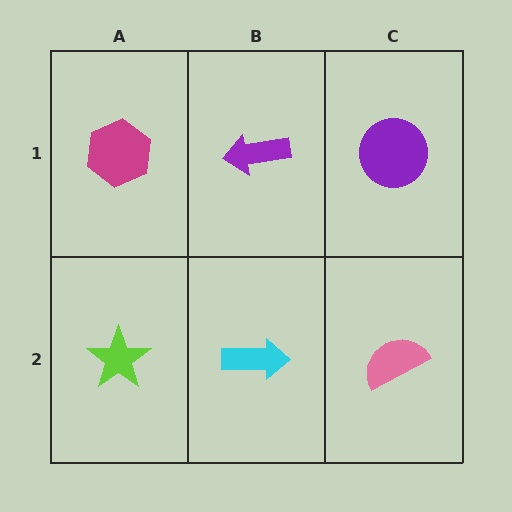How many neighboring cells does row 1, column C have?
2.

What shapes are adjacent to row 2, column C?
A purple circle (row 1, column C), a cyan arrow (row 2, column B).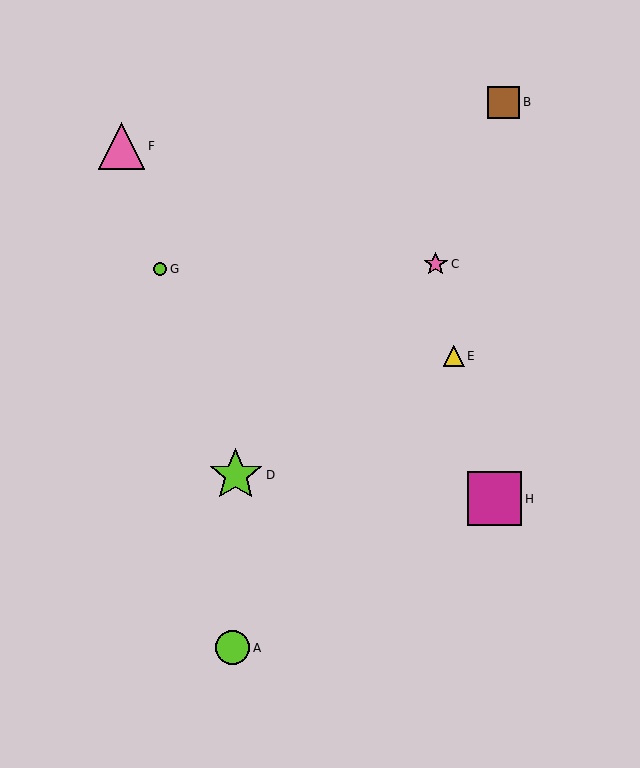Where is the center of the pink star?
The center of the pink star is at (436, 264).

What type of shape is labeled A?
Shape A is a lime circle.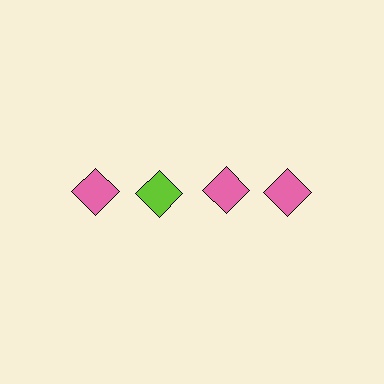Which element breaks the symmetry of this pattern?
The lime diamond in the top row, second from left column breaks the symmetry. All other shapes are pink diamonds.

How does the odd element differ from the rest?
It has a different color: lime instead of pink.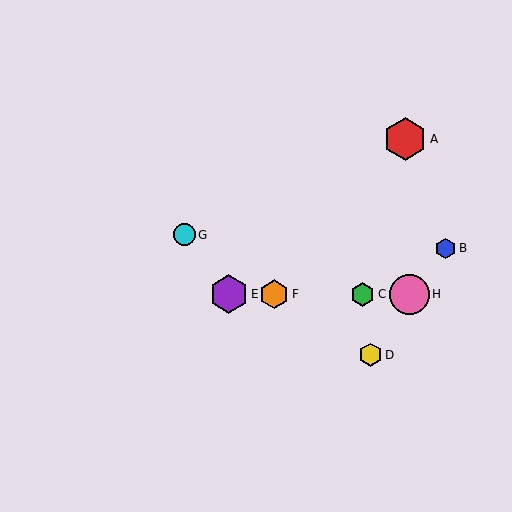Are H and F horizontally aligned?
Yes, both are at y≈294.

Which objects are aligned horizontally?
Objects C, E, F, H are aligned horizontally.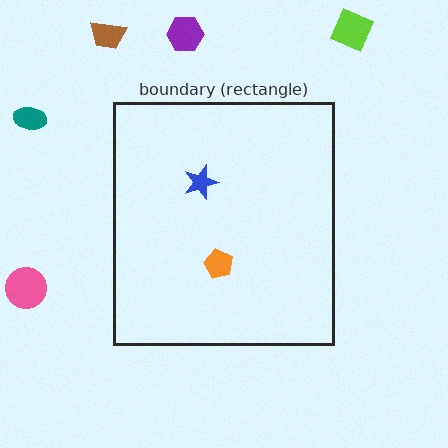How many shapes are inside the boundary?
2 inside, 5 outside.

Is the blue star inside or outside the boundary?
Inside.